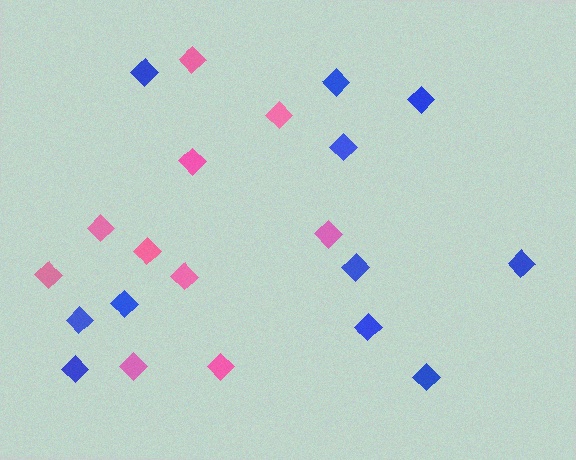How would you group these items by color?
There are 2 groups: one group of blue diamonds (11) and one group of pink diamonds (10).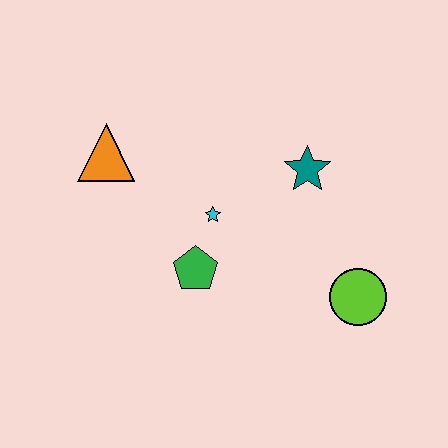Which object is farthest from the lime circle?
The orange triangle is farthest from the lime circle.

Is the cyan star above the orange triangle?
No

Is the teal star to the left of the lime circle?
Yes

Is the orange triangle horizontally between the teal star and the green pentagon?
No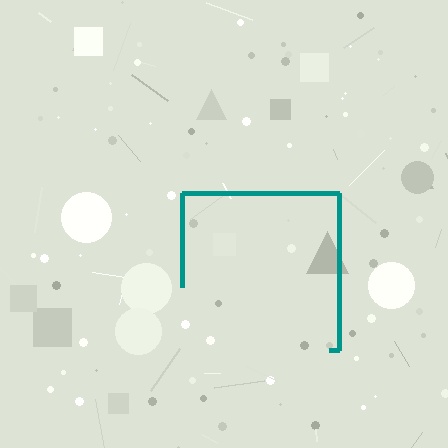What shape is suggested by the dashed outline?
The dashed outline suggests a square.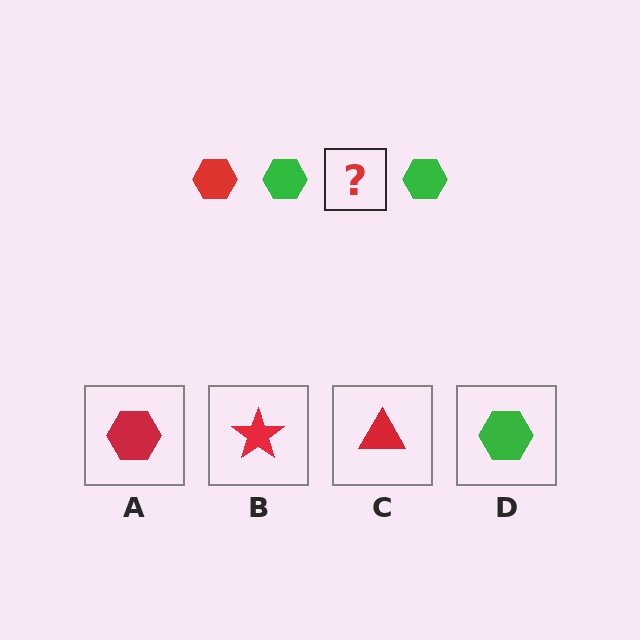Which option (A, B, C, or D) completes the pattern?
A.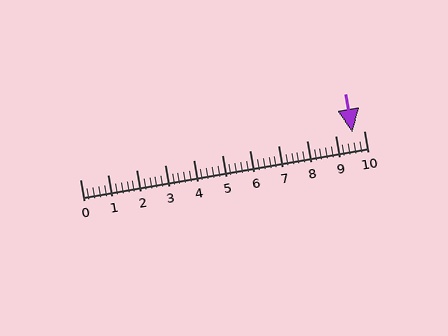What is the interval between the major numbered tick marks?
The major tick marks are spaced 1 units apart.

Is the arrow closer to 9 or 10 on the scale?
The arrow is closer to 10.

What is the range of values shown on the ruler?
The ruler shows values from 0 to 10.